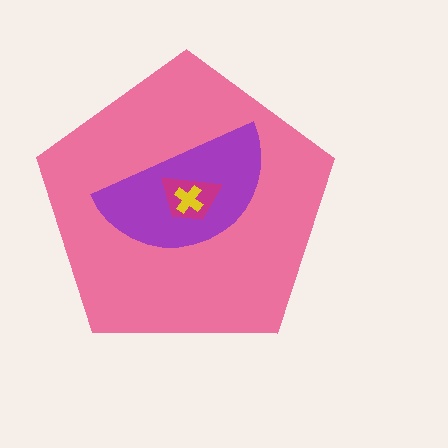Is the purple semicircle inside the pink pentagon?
Yes.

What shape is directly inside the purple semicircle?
The magenta trapezoid.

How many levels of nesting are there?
4.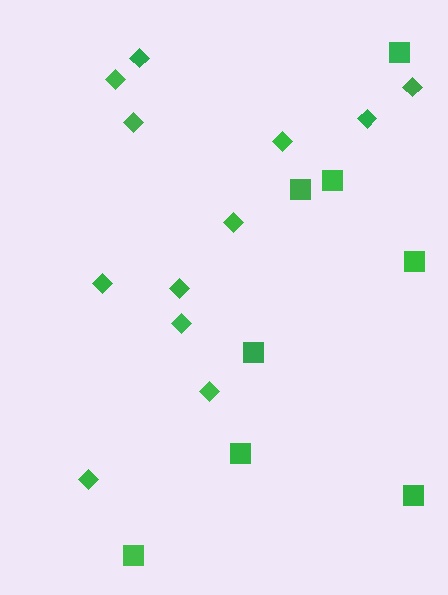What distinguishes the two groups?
There are 2 groups: one group of diamonds (12) and one group of squares (8).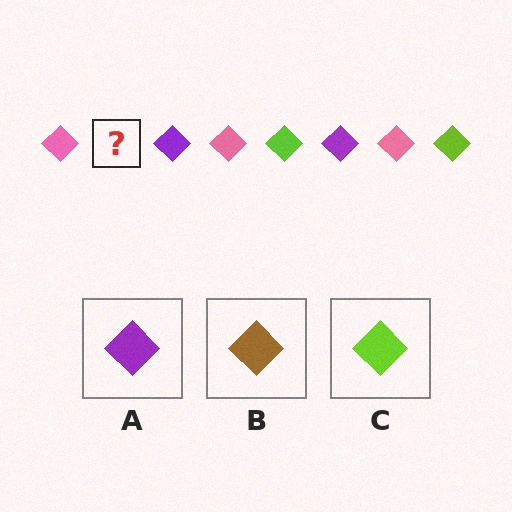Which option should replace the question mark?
Option C.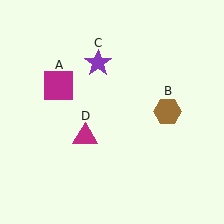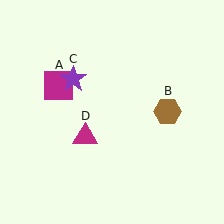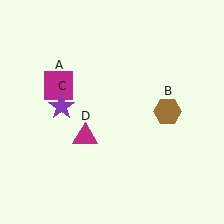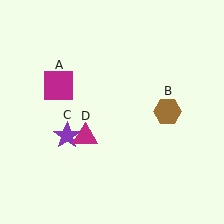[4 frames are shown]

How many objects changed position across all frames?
1 object changed position: purple star (object C).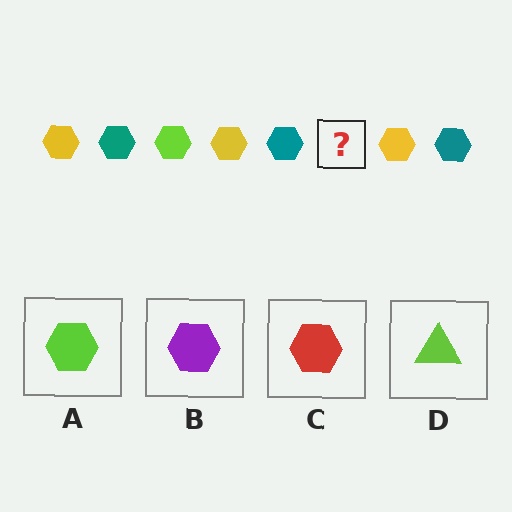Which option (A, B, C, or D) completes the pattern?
A.